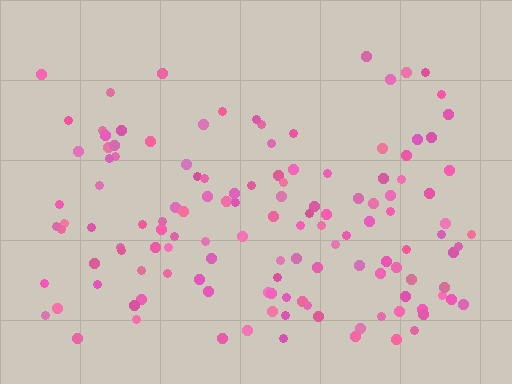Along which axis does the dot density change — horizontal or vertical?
Vertical.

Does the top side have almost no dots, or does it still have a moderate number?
Still a moderate number, just noticeably fewer than the bottom.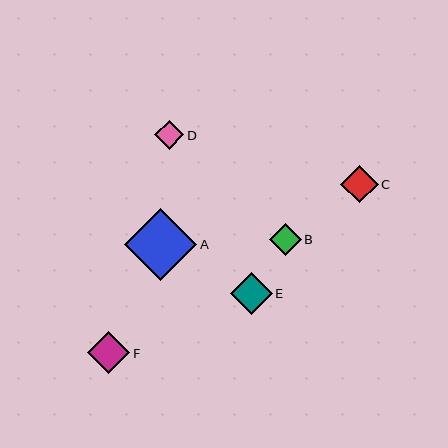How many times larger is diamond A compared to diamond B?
Diamond A is approximately 2.2 times the size of diamond B.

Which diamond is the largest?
Diamond A is the largest with a size of approximately 72 pixels.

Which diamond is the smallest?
Diamond D is the smallest with a size of approximately 29 pixels.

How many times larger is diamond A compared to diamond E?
Diamond A is approximately 1.7 times the size of diamond E.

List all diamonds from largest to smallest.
From largest to smallest: A, F, E, C, B, D.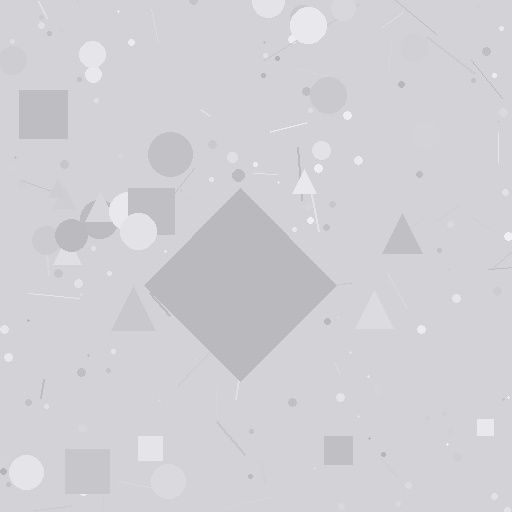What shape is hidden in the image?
A diamond is hidden in the image.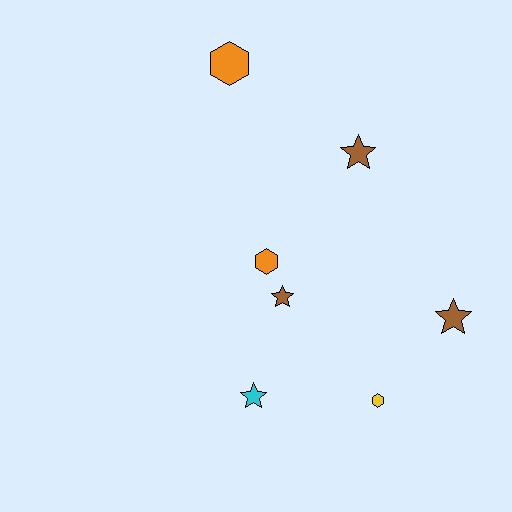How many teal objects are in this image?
There are no teal objects.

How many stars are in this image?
There are 4 stars.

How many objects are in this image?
There are 7 objects.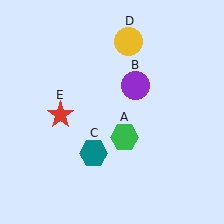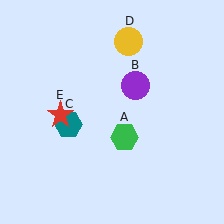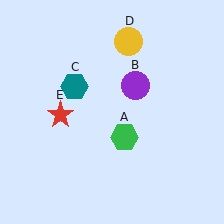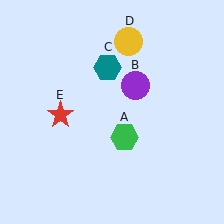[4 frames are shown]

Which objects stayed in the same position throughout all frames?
Green hexagon (object A) and purple circle (object B) and yellow circle (object D) and red star (object E) remained stationary.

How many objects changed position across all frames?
1 object changed position: teal hexagon (object C).